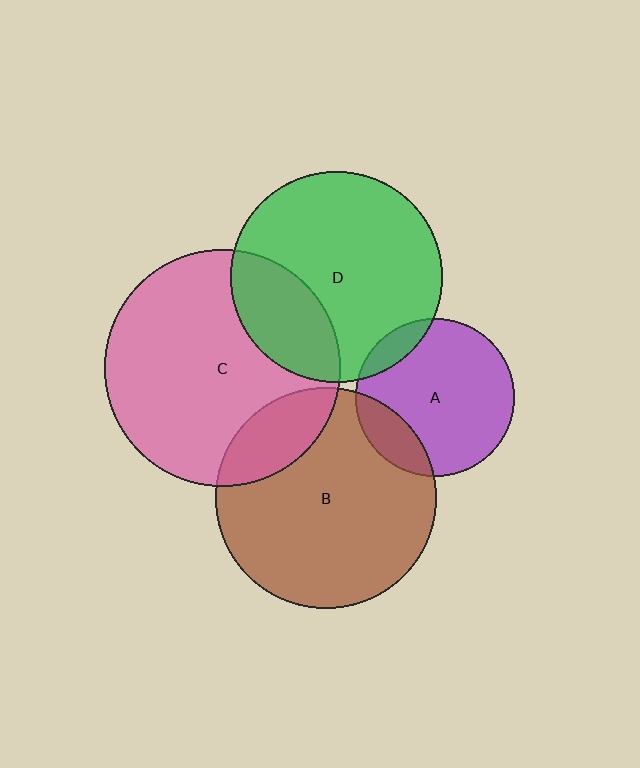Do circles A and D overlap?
Yes.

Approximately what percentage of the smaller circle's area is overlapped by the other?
Approximately 10%.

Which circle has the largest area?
Circle C (pink).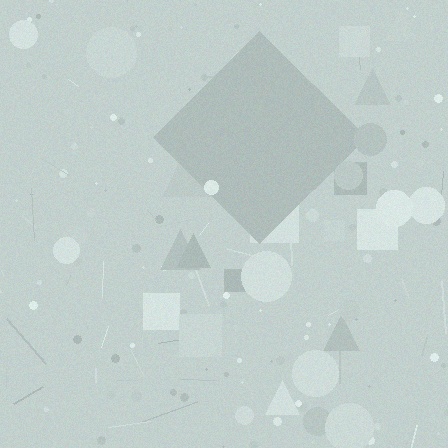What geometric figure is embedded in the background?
A diamond is embedded in the background.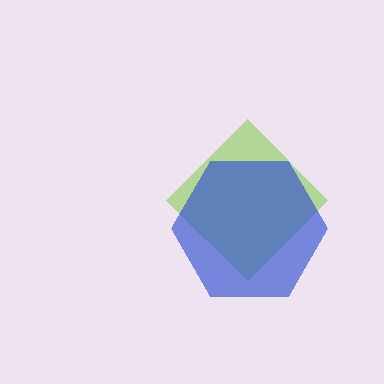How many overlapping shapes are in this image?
There are 2 overlapping shapes in the image.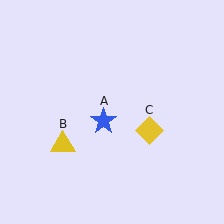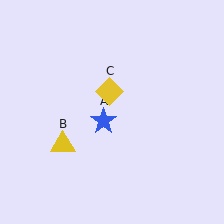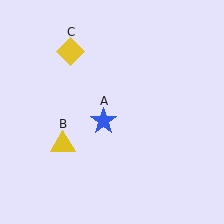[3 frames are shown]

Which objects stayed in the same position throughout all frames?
Blue star (object A) and yellow triangle (object B) remained stationary.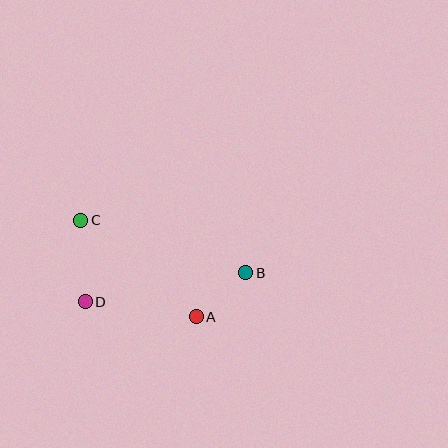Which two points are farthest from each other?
Points B and C are farthest from each other.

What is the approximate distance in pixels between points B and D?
The distance between B and D is approximately 163 pixels.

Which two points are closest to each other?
Points A and B are closest to each other.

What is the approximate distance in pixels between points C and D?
The distance between C and D is approximately 82 pixels.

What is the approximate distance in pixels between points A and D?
The distance between A and D is approximately 112 pixels.